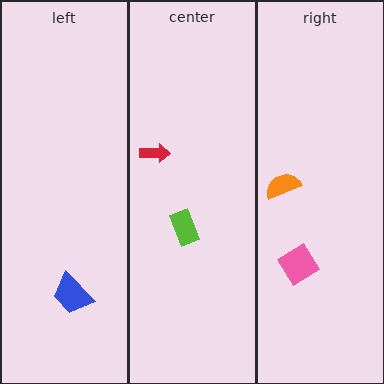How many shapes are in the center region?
2.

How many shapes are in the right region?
2.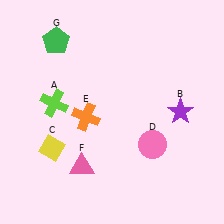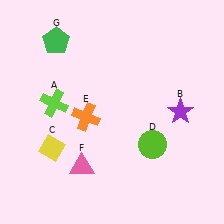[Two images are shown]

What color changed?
The circle (D) changed from pink in Image 1 to lime in Image 2.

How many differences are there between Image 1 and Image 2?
There is 1 difference between the two images.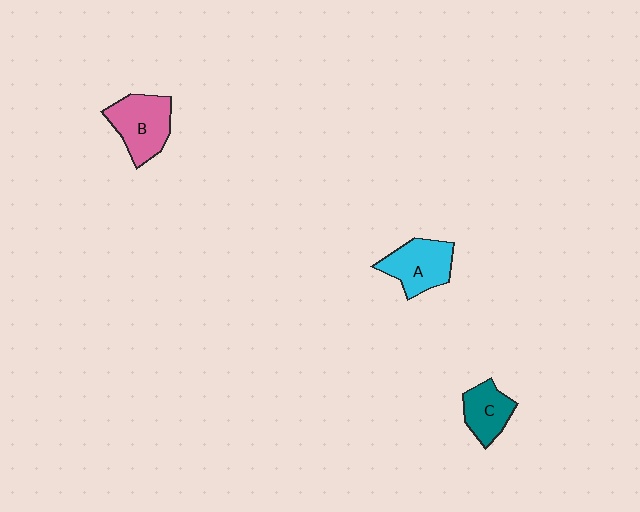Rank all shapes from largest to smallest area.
From largest to smallest: B (pink), A (cyan), C (teal).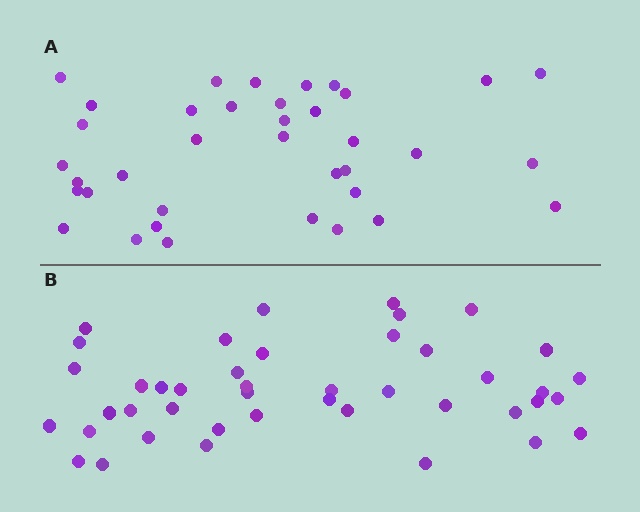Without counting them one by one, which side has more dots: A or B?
Region B (the bottom region) has more dots.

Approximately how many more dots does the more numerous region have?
Region B has about 6 more dots than region A.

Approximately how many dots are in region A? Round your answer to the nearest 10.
About 40 dots. (The exact count is 37, which rounds to 40.)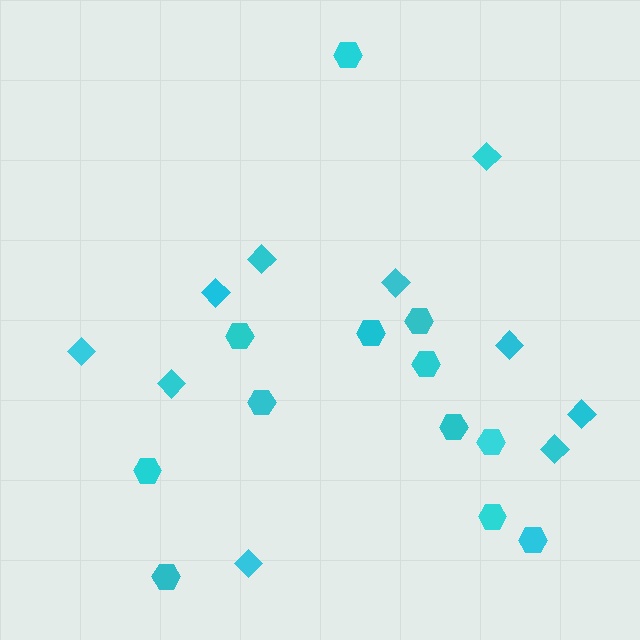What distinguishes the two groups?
There are 2 groups: one group of diamonds (10) and one group of hexagons (12).